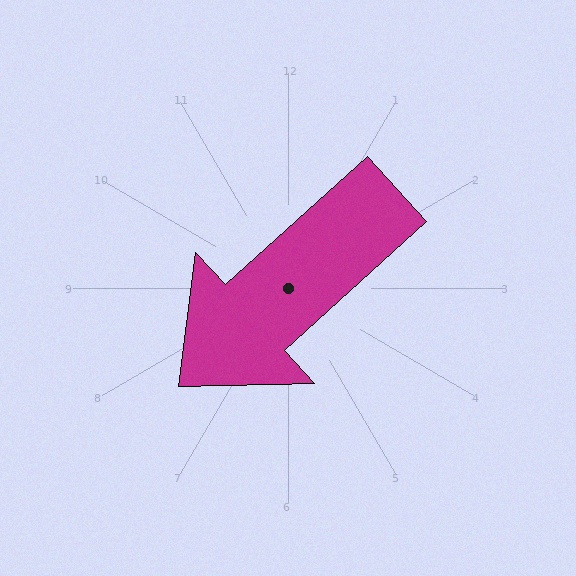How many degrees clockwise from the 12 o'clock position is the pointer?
Approximately 228 degrees.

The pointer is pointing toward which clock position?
Roughly 8 o'clock.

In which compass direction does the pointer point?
Southwest.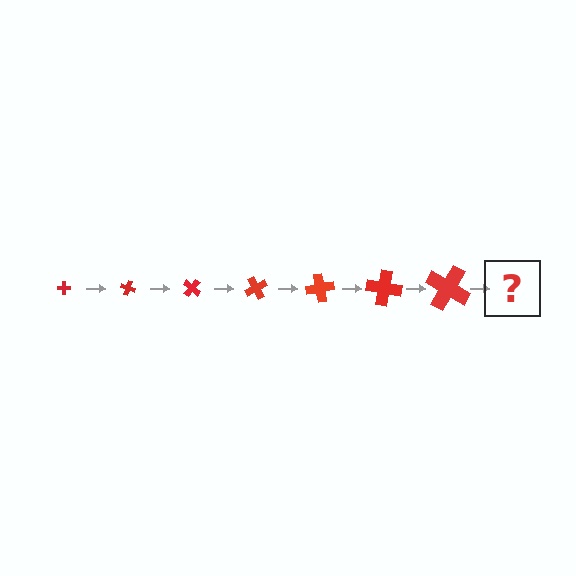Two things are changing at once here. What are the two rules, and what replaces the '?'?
The two rules are that the cross grows larger each step and it rotates 20 degrees each step. The '?' should be a cross, larger than the previous one and rotated 140 degrees from the start.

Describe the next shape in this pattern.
It should be a cross, larger than the previous one and rotated 140 degrees from the start.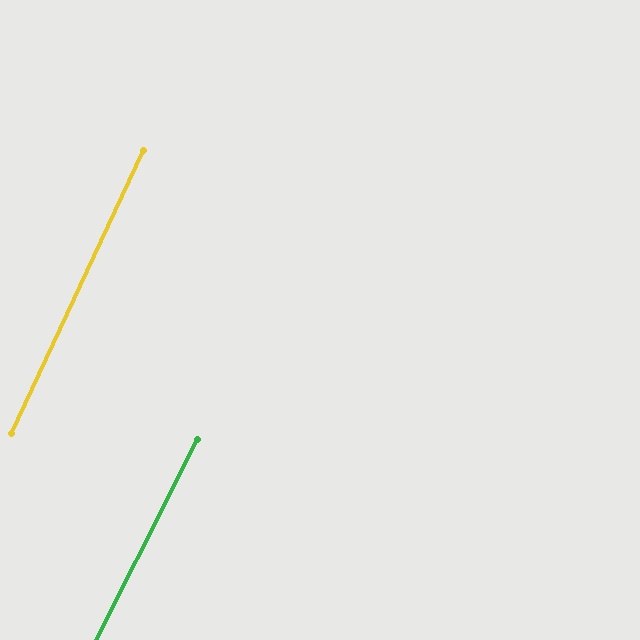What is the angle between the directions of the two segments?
Approximately 2 degrees.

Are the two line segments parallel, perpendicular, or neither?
Parallel — their directions differ by only 1.9°.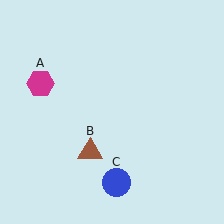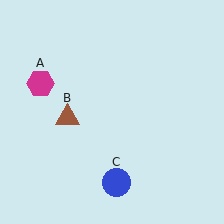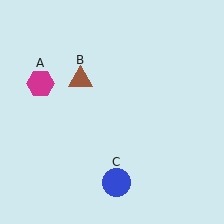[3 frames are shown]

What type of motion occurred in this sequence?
The brown triangle (object B) rotated clockwise around the center of the scene.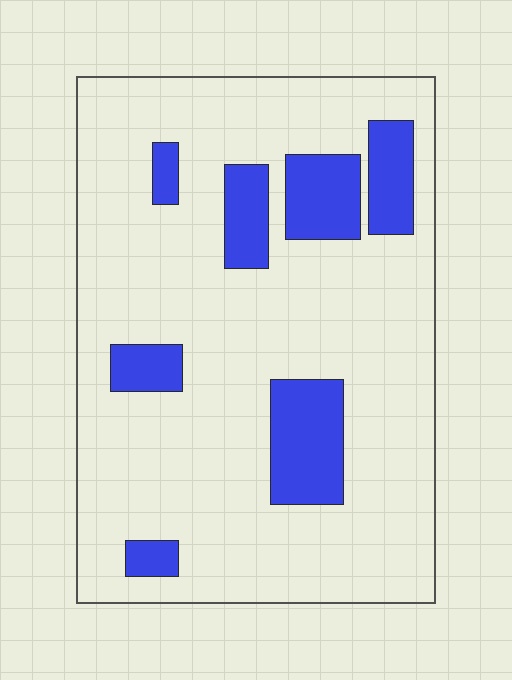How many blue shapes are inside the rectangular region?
7.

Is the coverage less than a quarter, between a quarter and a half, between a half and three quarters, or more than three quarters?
Less than a quarter.